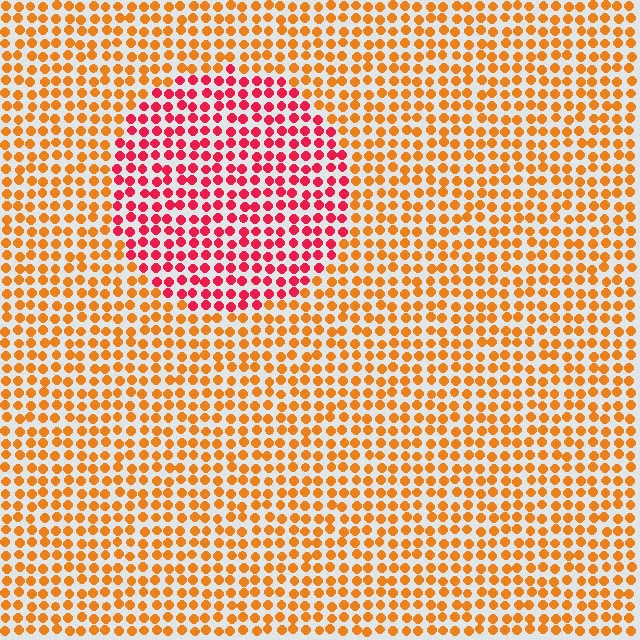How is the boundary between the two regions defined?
The boundary is defined purely by a slight shift in hue (about 43 degrees). Spacing, size, and orientation are identical on both sides.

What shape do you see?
I see a circle.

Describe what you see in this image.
The image is filled with small orange elements in a uniform arrangement. A circle-shaped region is visible where the elements are tinted to a slightly different hue, forming a subtle color boundary.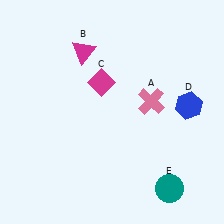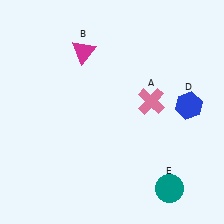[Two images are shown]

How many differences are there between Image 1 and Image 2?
There is 1 difference between the two images.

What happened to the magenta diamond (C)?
The magenta diamond (C) was removed in Image 2. It was in the top-left area of Image 1.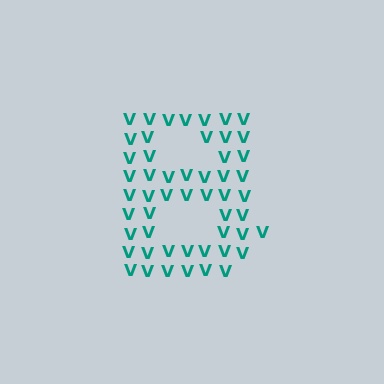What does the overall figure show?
The overall figure shows the letter B.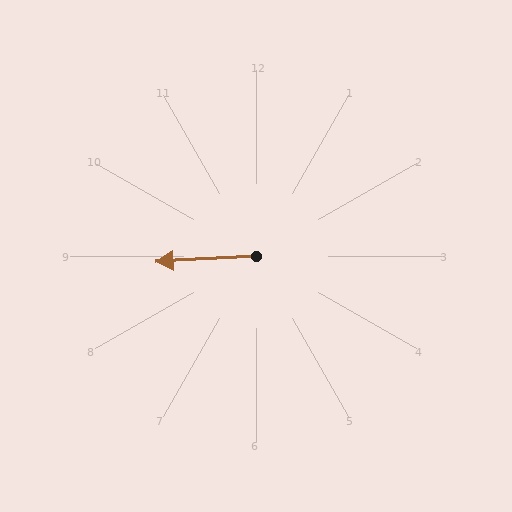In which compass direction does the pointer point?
West.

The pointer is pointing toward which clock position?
Roughly 9 o'clock.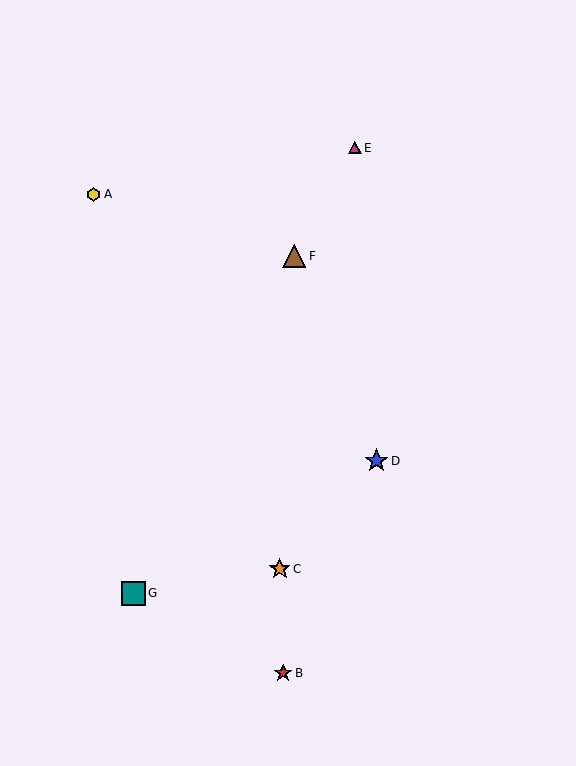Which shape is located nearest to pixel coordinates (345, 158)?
The magenta triangle (labeled E) at (355, 148) is nearest to that location.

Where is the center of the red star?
The center of the red star is at (283, 673).